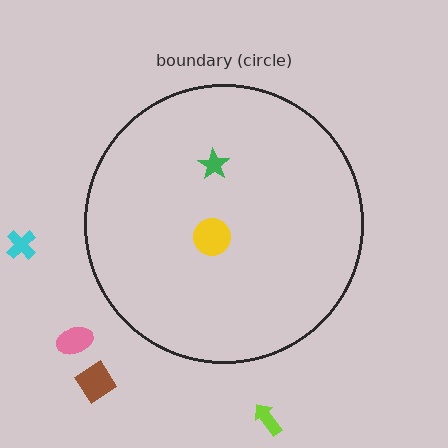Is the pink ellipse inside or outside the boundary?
Outside.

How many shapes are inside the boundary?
2 inside, 4 outside.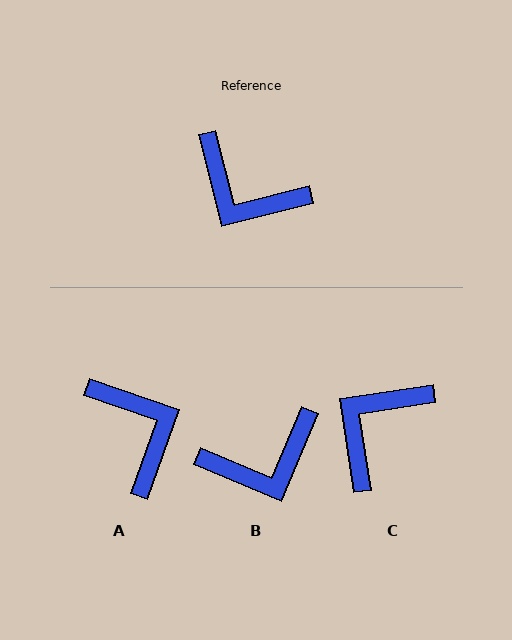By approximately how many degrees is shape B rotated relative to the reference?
Approximately 53 degrees counter-clockwise.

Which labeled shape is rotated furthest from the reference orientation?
A, about 146 degrees away.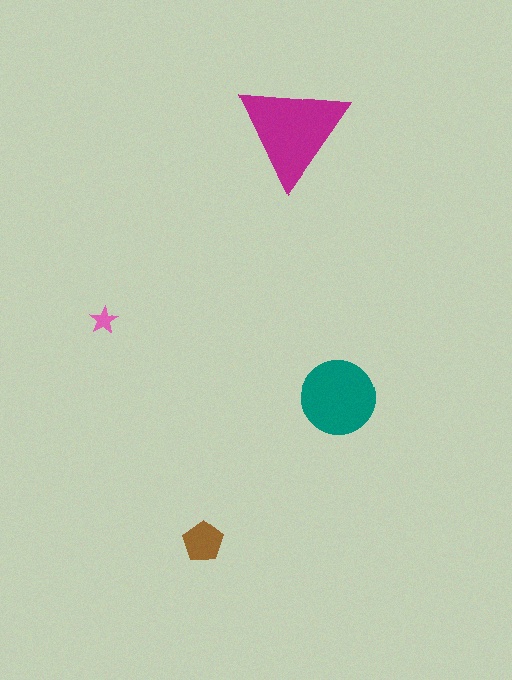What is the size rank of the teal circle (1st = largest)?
2nd.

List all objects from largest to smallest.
The magenta triangle, the teal circle, the brown pentagon, the pink star.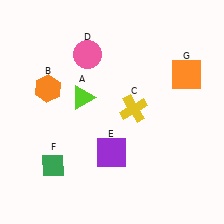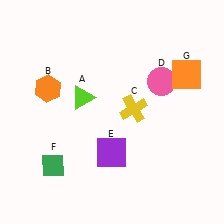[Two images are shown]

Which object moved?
The pink circle (D) moved right.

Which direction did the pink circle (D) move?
The pink circle (D) moved right.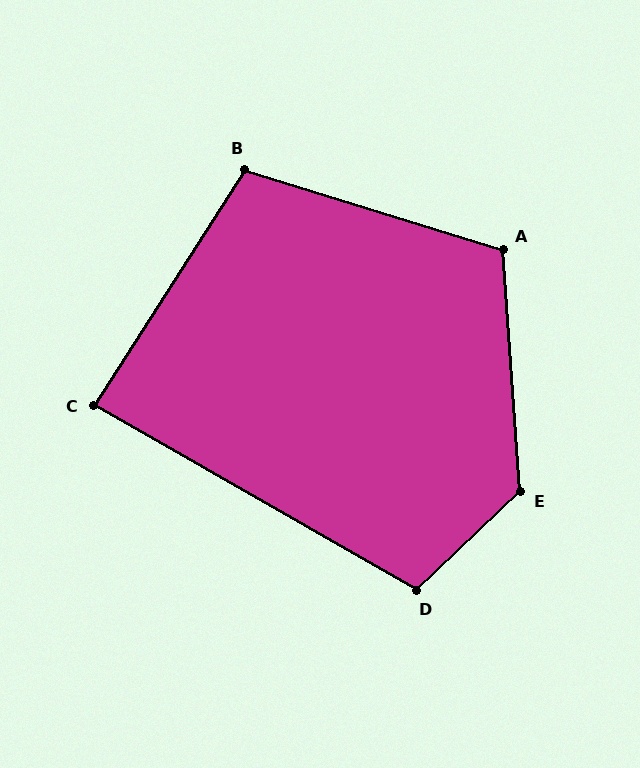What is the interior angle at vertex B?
Approximately 105 degrees (obtuse).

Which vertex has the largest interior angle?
E, at approximately 129 degrees.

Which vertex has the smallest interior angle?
C, at approximately 87 degrees.